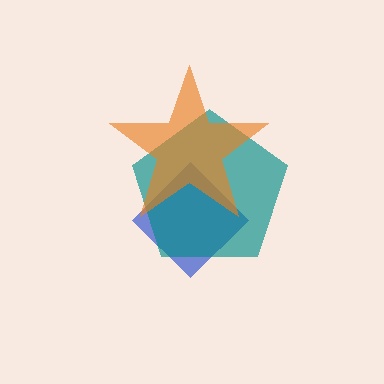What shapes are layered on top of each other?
The layered shapes are: a blue diamond, a teal pentagon, an orange star.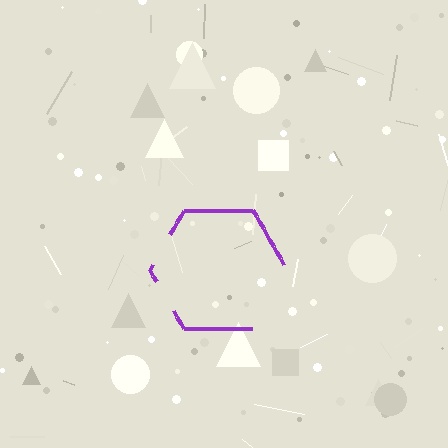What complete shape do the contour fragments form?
The contour fragments form a hexagon.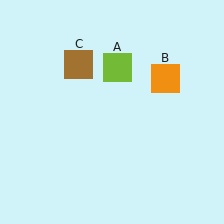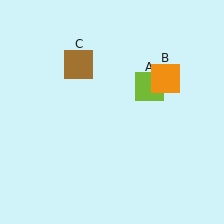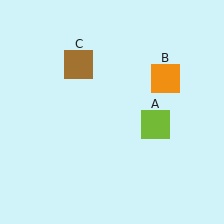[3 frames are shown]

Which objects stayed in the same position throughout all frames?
Orange square (object B) and brown square (object C) remained stationary.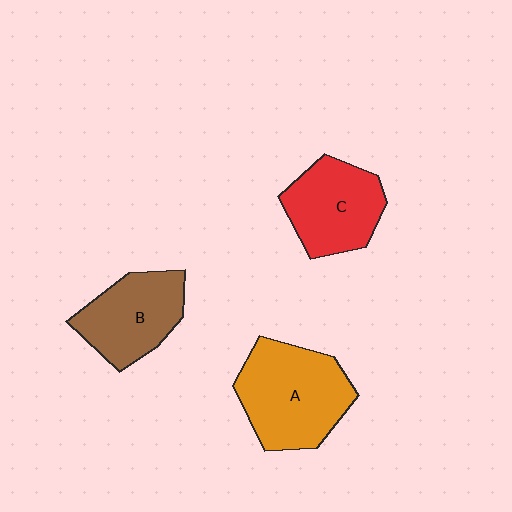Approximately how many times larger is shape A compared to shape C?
Approximately 1.3 times.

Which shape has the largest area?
Shape A (orange).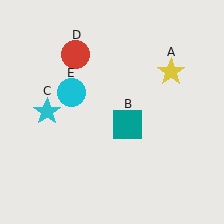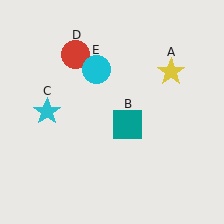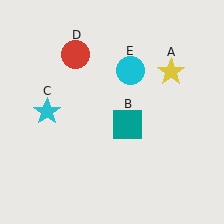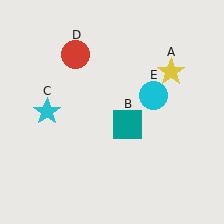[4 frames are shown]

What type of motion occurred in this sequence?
The cyan circle (object E) rotated clockwise around the center of the scene.